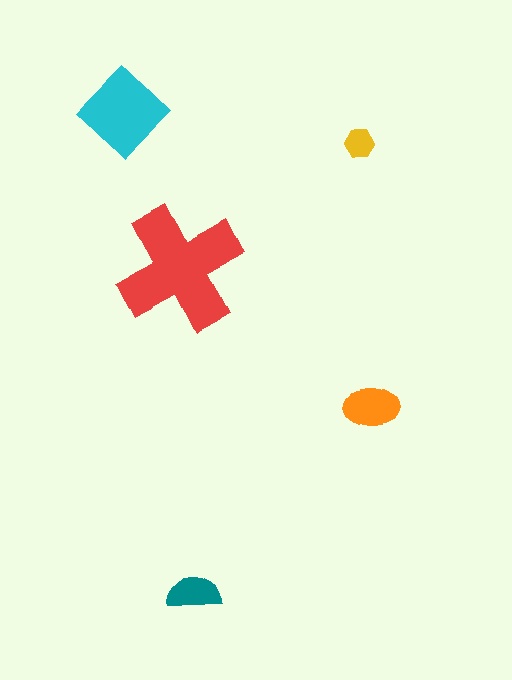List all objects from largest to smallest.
The red cross, the cyan diamond, the orange ellipse, the teal semicircle, the yellow hexagon.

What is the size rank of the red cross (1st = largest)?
1st.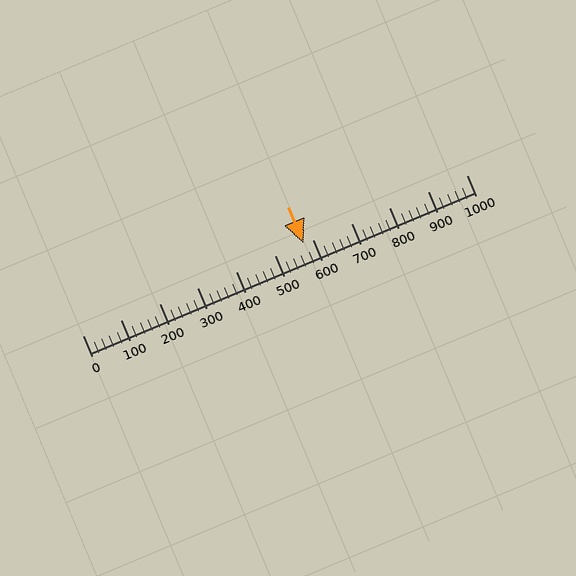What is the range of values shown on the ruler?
The ruler shows values from 0 to 1000.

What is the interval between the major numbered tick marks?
The major tick marks are spaced 100 units apart.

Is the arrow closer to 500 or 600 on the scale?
The arrow is closer to 600.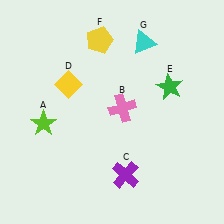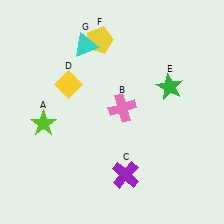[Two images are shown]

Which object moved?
The cyan triangle (G) moved left.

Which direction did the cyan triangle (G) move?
The cyan triangle (G) moved left.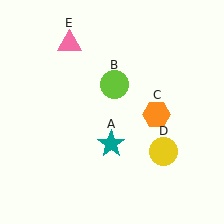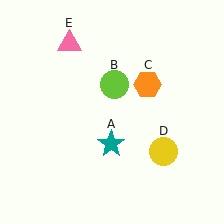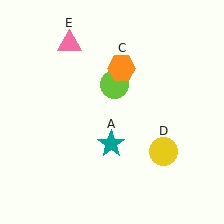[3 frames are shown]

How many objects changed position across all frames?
1 object changed position: orange hexagon (object C).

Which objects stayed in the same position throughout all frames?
Teal star (object A) and lime circle (object B) and yellow circle (object D) and pink triangle (object E) remained stationary.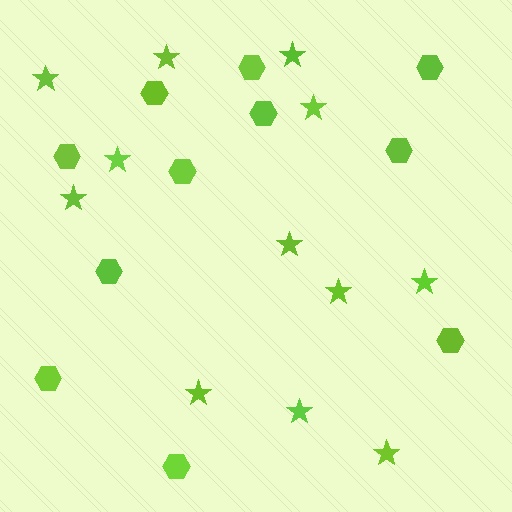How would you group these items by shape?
There are 2 groups: one group of hexagons (11) and one group of stars (12).